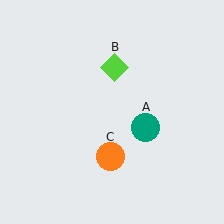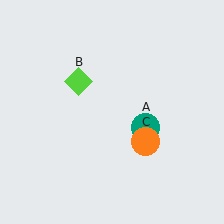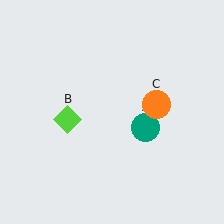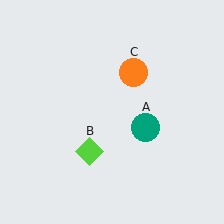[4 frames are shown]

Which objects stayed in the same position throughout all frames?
Teal circle (object A) remained stationary.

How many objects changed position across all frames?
2 objects changed position: lime diamond (object B), orange circle (object C).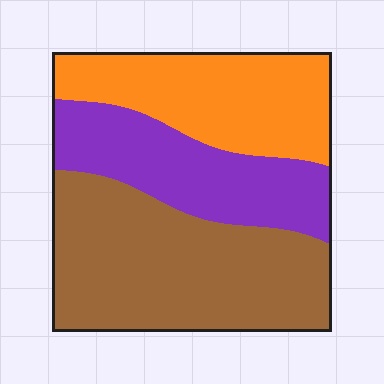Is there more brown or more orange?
Brown.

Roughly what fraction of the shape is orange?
Orange takes up about one quarter (1/4) of the shape.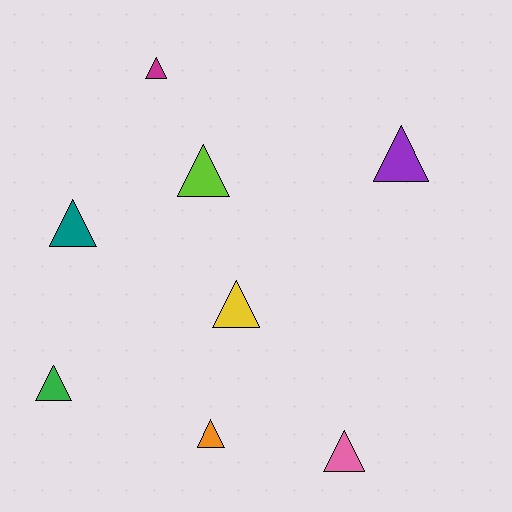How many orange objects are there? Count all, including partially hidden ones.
There is 1 orange object.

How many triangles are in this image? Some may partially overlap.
There are 8 triangles.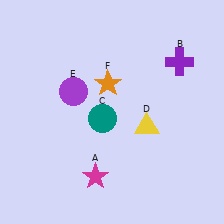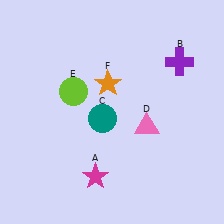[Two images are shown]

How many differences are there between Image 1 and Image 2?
There are 2 differences between the two images.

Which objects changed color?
D changed from yellow to pink. E changed from purple to lime.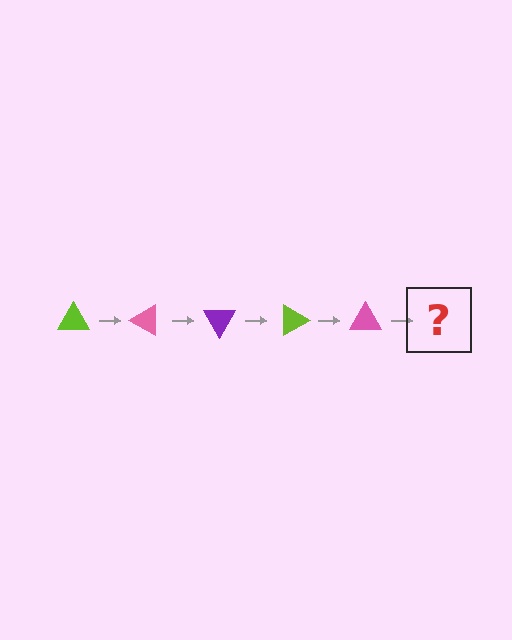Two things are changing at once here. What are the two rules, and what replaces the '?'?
The two rules are that it rotates 30 degrees each step and the color cycles through lime, pink, and purple. The '?' should be a purple triangle, rotated 150 degrees from the start.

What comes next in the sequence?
The next element should be a purple triangle, rotated 150 degrees from the start.